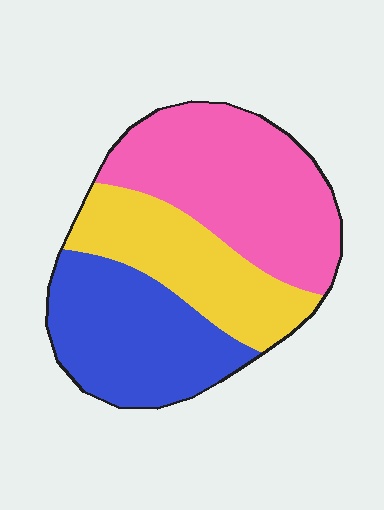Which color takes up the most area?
Pink, at roughly 40%.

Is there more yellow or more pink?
Pink.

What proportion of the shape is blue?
Blue takes up between a sixth and a third of the shape.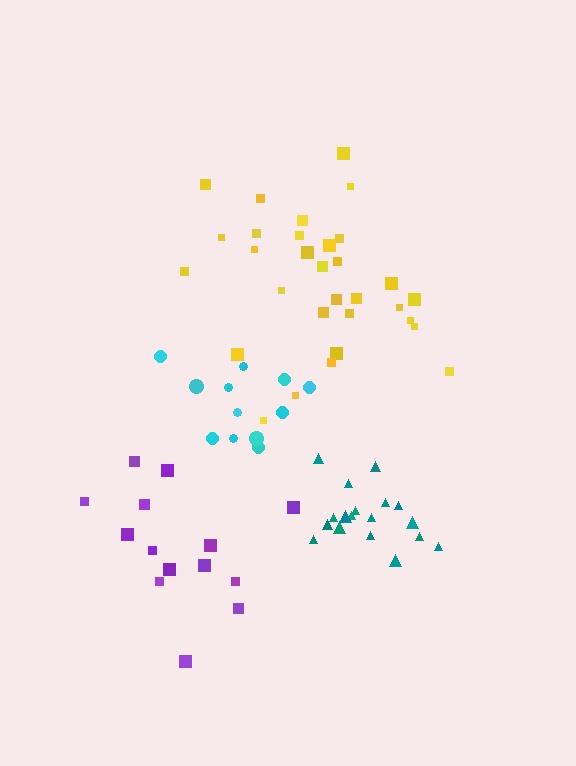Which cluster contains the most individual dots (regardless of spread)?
Yellow (31).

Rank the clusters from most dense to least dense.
teal, cyan, yellow, purple.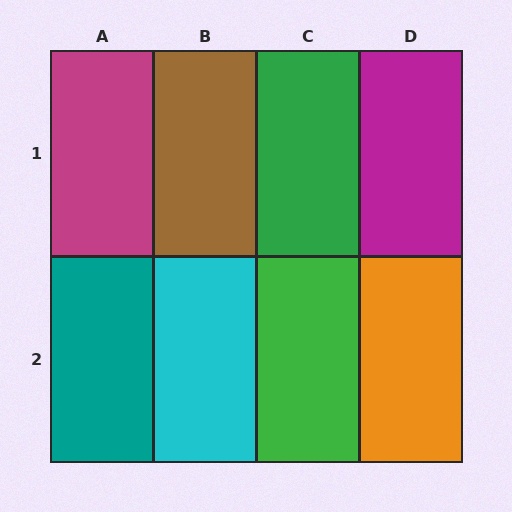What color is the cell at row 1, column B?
Brown.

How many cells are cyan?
1 cell is cyan.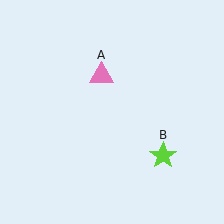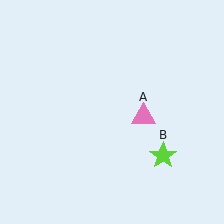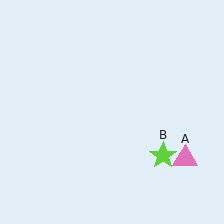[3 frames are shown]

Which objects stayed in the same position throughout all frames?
Lime star (object B) remained stationary.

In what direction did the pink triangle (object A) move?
The pink triangle (object A) moved down and to the right.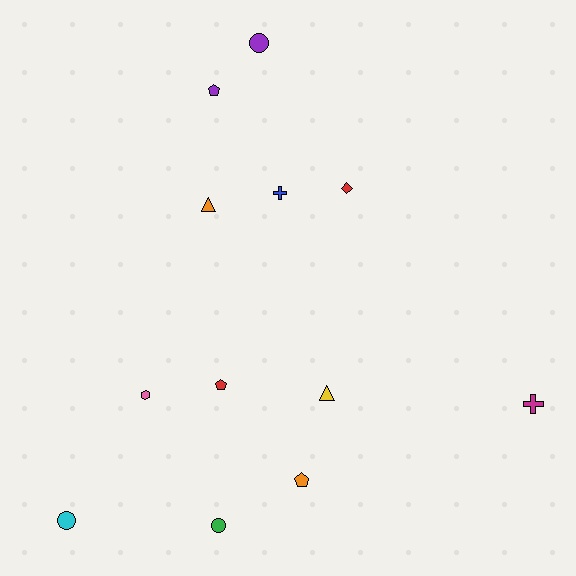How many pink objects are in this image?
There is 1 pink object.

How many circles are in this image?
There are 3 circles.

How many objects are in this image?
There are 12 objects.